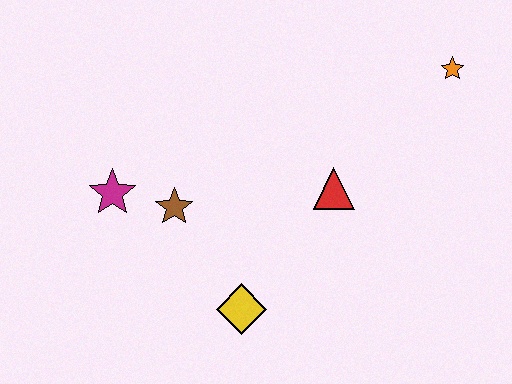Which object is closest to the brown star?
The magenta star is closest to the brown star.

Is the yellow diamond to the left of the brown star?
No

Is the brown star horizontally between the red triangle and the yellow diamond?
No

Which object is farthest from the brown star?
The orange star is farthest from the brown star.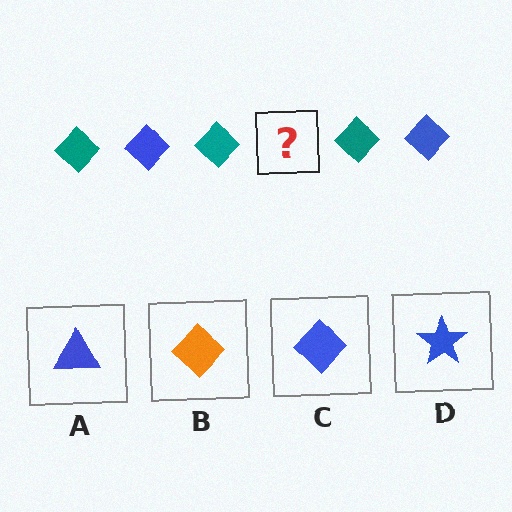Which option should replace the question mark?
Option C.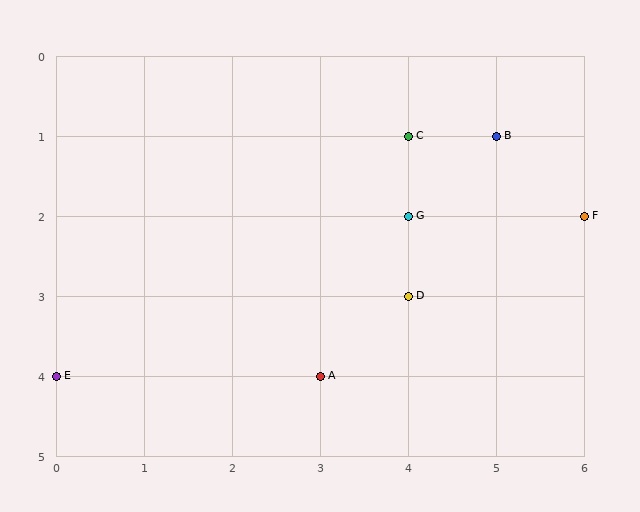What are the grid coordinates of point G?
Point G is at grid coordinates (4, 2).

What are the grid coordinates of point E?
Point E is at grid coordinates (0, 4).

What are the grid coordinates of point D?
Point D is at grid coordinates (4, 3).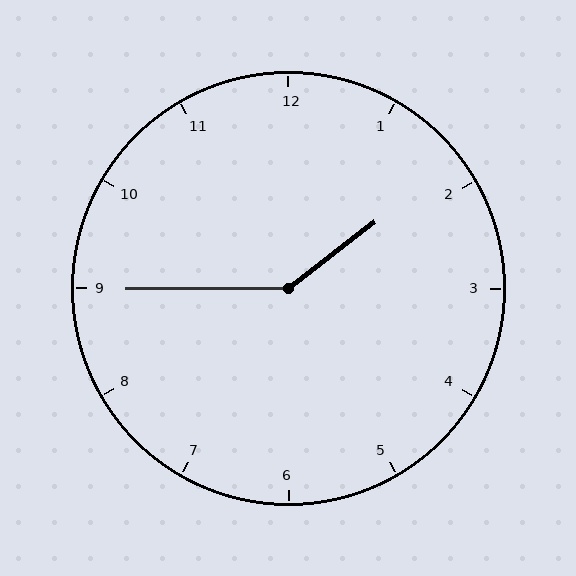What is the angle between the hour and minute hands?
Approximately 142 degrees.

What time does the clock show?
1:45.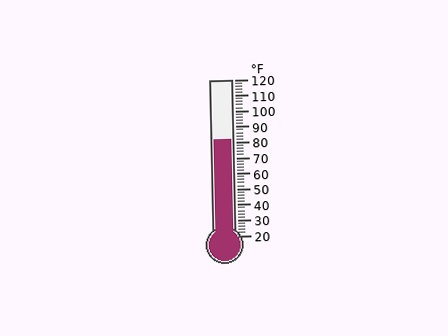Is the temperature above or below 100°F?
The temperature is below 100°F.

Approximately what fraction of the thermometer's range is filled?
The thermometer is filled to approximately 60% of its range.